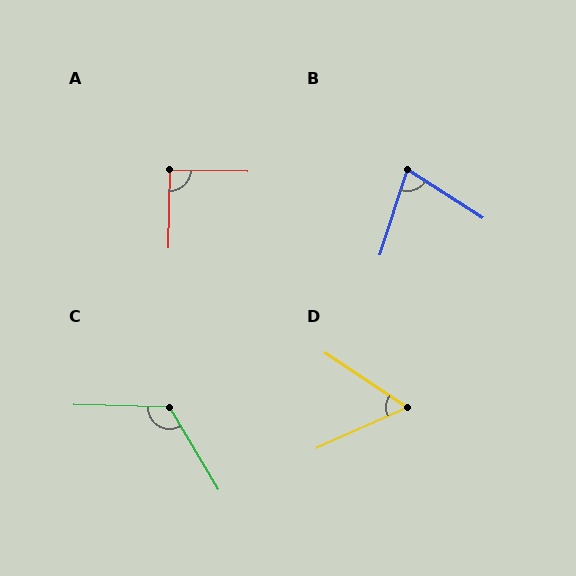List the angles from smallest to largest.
D (57°), B (76°), A (90°), C (122°).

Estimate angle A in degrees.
Approximately 90 degrees.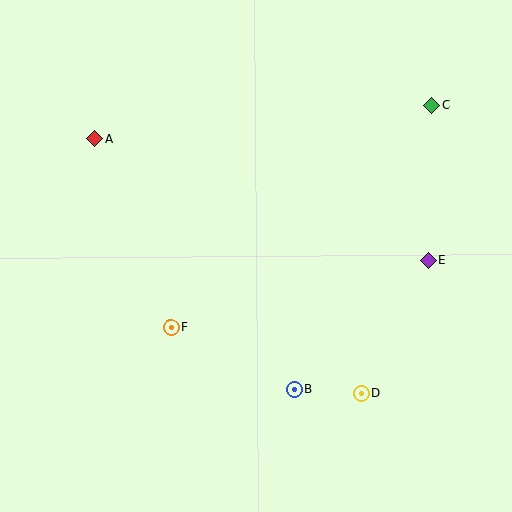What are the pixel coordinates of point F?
Point F is at (171, 327).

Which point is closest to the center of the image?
Point F at (171, 327) is closest to the center.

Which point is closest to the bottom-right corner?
Point D is closest to the bottom-right corner.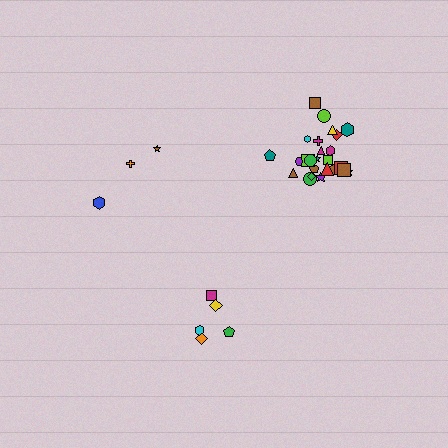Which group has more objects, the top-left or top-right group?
The top-right group.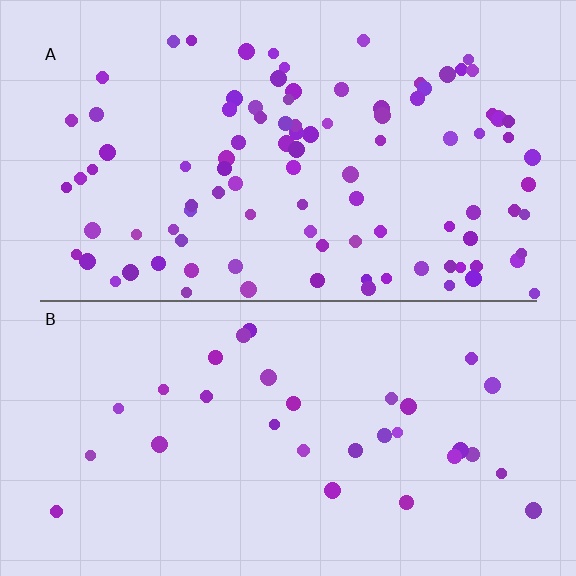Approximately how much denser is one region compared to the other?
Approximately 3.2× — region A over region B.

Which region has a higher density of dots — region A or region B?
A (the top).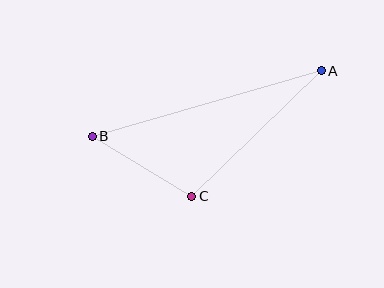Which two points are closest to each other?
Points B and C are closest to each other.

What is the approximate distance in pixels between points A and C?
The distance between A and C is approximately 181 pixels.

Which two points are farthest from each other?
Points A and B are farthest from each other.